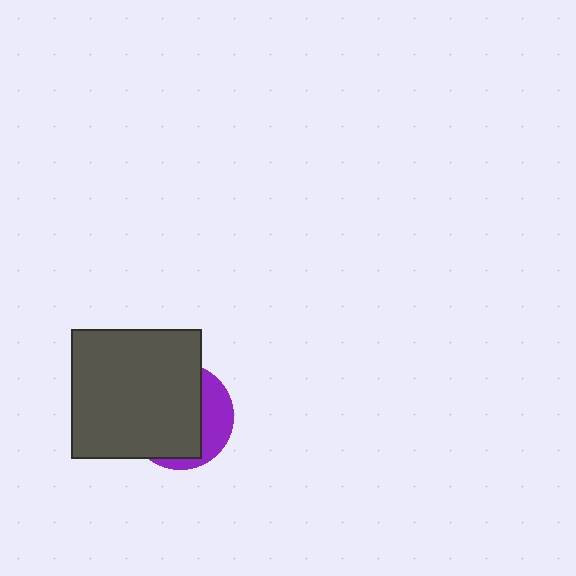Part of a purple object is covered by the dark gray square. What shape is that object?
It is a circle.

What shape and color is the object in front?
The object in front is a dark gray square.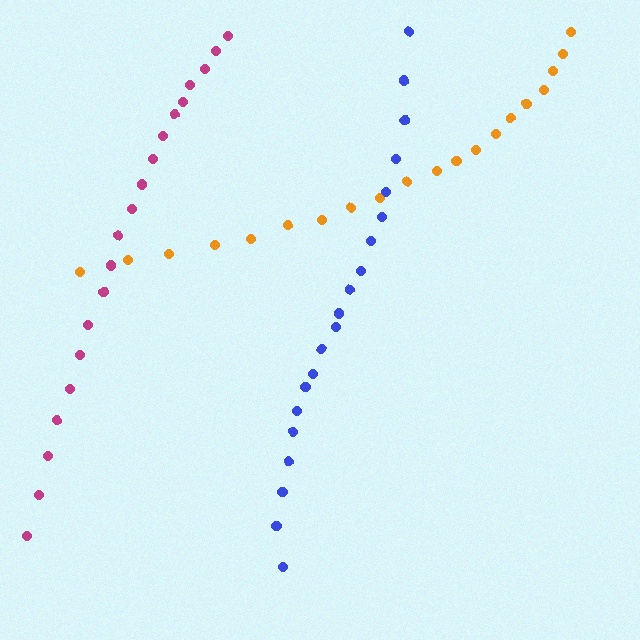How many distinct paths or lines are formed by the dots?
There are 3 distinct paths.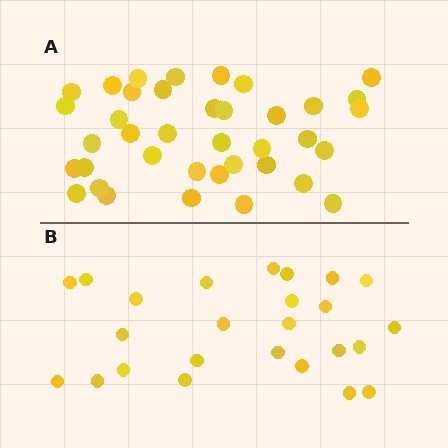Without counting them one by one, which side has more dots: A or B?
Region A (the top region) has more dots.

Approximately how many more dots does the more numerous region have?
Region A has approximately 15 more dots than region B.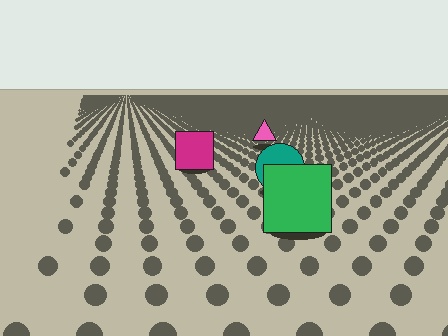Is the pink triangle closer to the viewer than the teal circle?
No. The teal circle is closer — you can tell from the texture gradient: the ground texture is coarser near it.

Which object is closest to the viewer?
The green square is closest. The texture marks near it are larger and more spread out.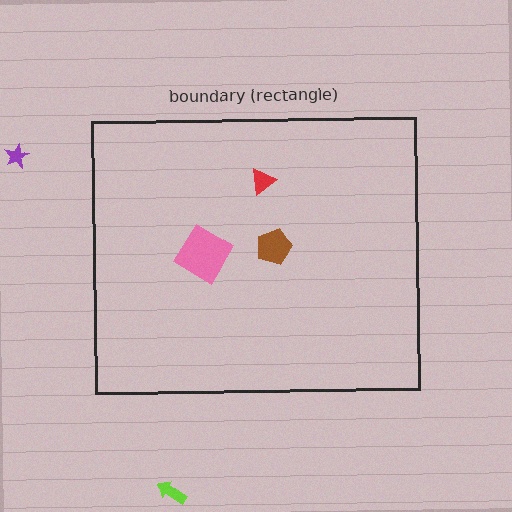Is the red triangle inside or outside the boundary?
Inside.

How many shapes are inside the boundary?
3 inside, 2 outside.